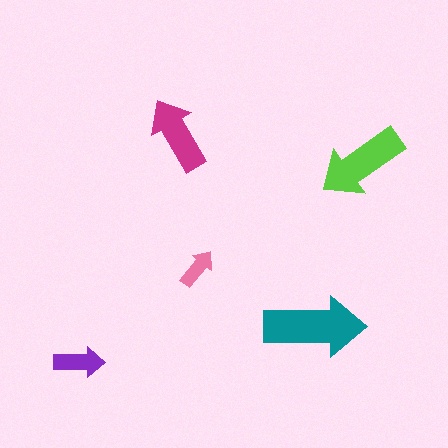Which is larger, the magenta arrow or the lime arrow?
The lime one.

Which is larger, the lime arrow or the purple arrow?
The lime one.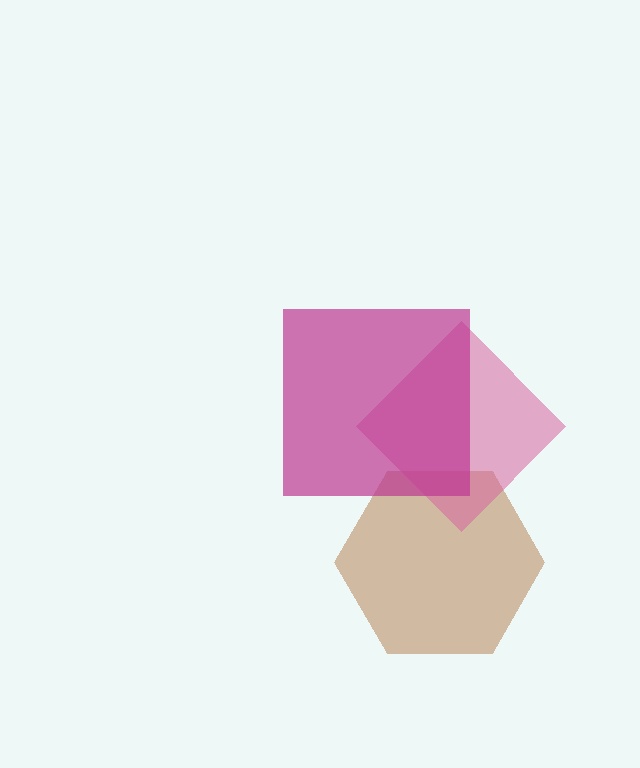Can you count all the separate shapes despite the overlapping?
Yes, there are 3 separate shapes.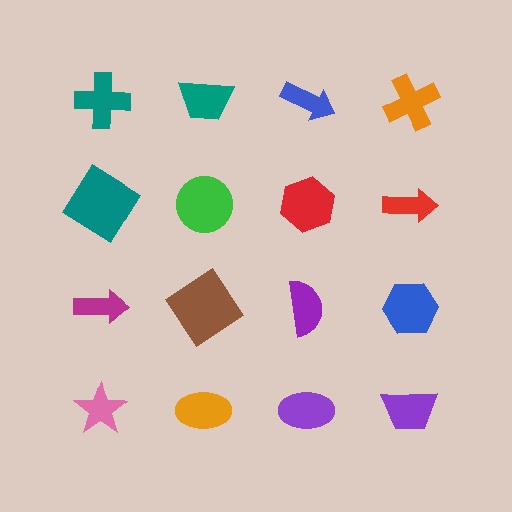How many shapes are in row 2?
4 shapes.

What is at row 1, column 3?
A blue arrow.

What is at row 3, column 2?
A brown diamond.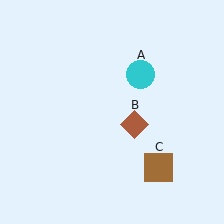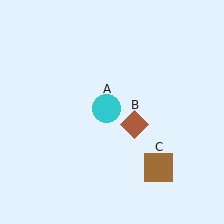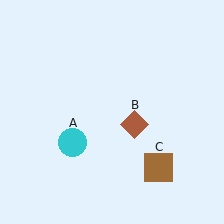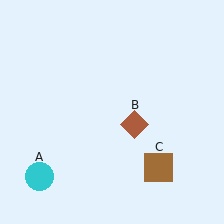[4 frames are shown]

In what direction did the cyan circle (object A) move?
The cyan circle (object A) moved down and to the left.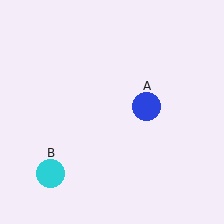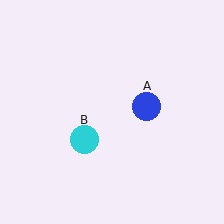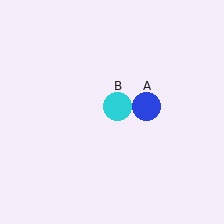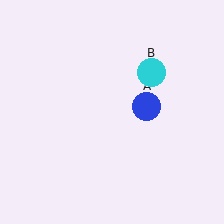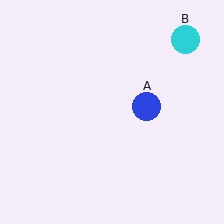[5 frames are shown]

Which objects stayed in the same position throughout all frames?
Blue circle (object A) remained stationary.